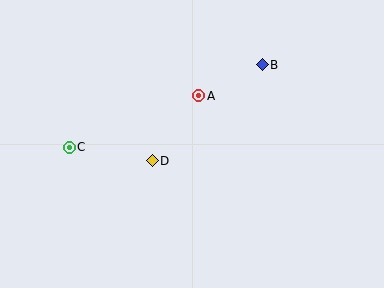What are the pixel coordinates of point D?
Point D is at (152, 161).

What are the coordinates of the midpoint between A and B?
The midpoint between A and B is at (230, 80).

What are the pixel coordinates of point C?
Point C is at (69, 148).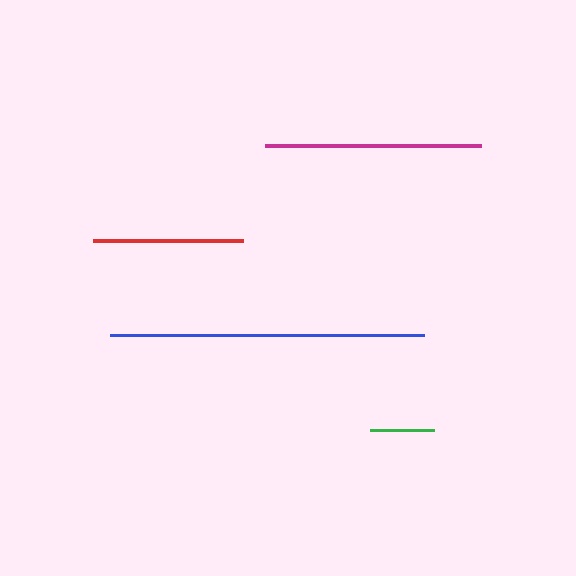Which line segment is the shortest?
The green line is the shortest at approximately 65 pixels.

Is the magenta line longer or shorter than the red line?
The magenta line is longer than the red line.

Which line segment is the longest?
The blue line is the longest at approximately 314 pixels.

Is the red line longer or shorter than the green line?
The red line is longer than the green line.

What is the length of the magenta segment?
The magenta segment is approximately 216 pixels long.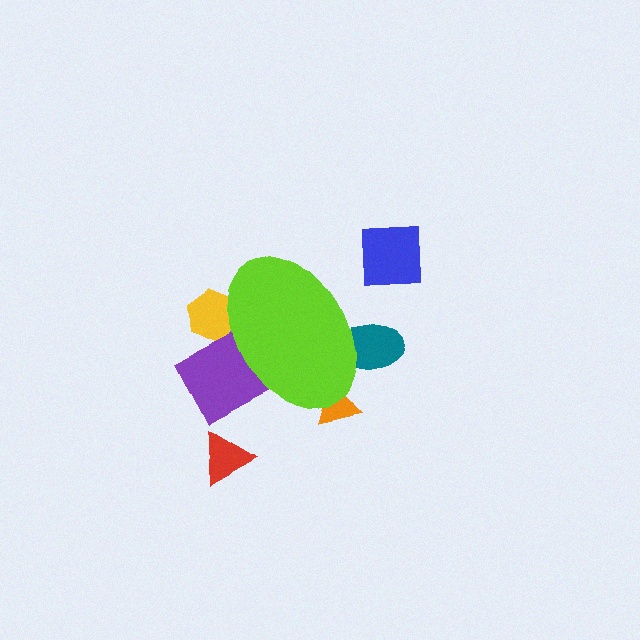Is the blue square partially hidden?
No, the blue square is fully visible.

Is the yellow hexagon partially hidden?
Yes, the yellow hexagon is partially hidden behind the lime ellipse.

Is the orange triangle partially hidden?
Yes, the orange triangle is partially hidden behind the lime ellipse.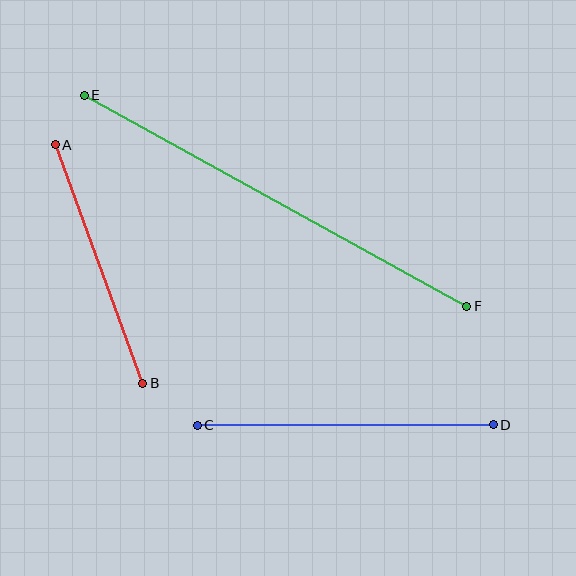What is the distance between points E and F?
The distance is approximately 437 pixels.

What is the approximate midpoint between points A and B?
The midpoint is at approximately (99, 264) pixels.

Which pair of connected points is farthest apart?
Points E and F are farthest apart.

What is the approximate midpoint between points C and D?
The midpoint is at approximately (345, 425) pixels.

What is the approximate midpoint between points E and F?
The midpoint is at approximately (275, 201) pixels.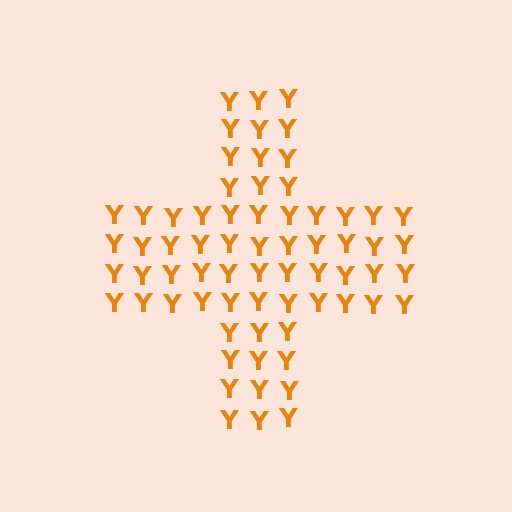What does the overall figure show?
The overall figure shows a cross.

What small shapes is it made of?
It is made of small letter Y's.